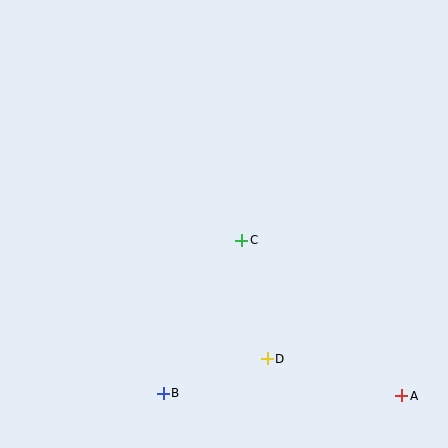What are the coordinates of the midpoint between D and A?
The midpoint between D and A is at (335, 377).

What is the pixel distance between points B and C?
The distance between B and C is 172 pixels.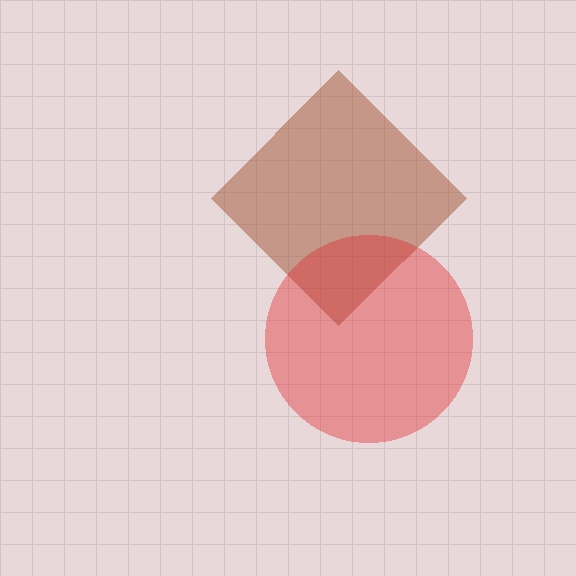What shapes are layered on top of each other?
The layered shapes are: a brown diamond, a red circle.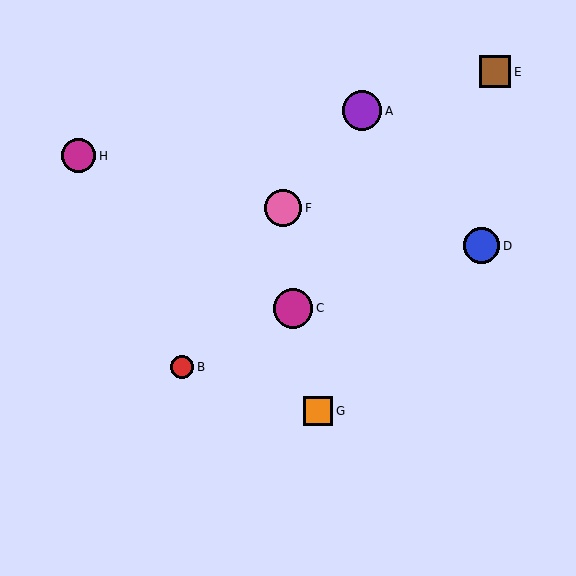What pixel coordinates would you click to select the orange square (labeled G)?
Click at (318, 411) to select the orange square G.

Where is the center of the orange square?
The center of the orange square is at (318, 411).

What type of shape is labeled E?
Shape E is a brown square.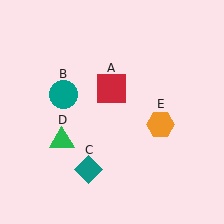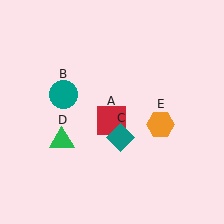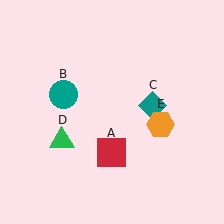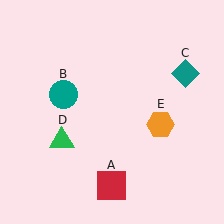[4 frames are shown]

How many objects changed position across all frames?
2 objects changed position: red square (object A), teal diamond (object C).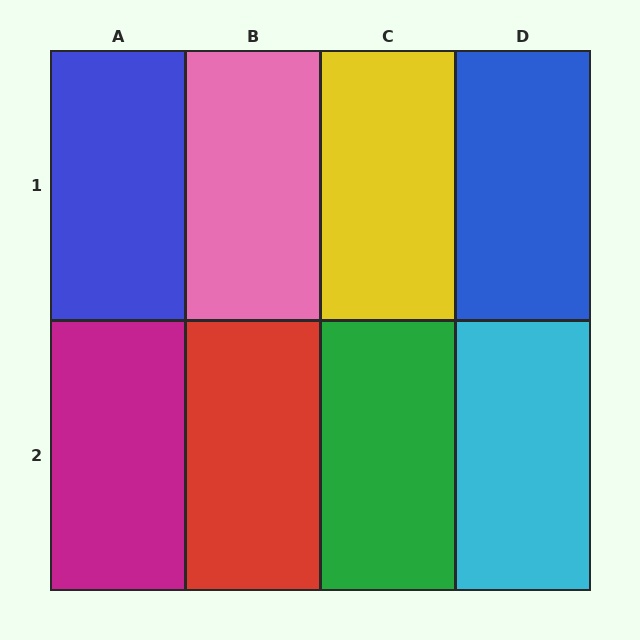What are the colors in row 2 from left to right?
Magenta, red, green, cyan.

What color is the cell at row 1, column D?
Blue.